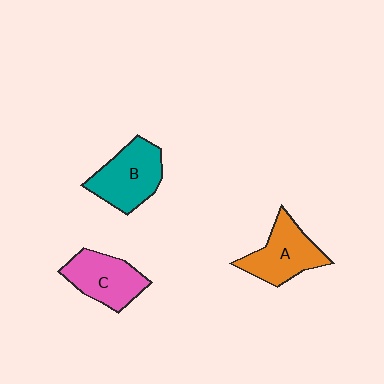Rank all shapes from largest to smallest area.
From largest to smallest: B (teal), A (orange), C (pink).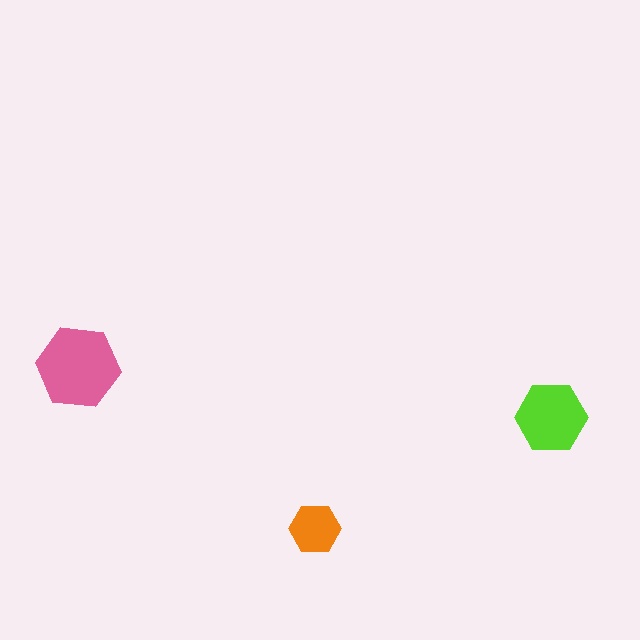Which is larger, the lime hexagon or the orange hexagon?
The lime one.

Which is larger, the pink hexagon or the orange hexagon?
The pink one.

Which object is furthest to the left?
The pink hexagon is leftmost.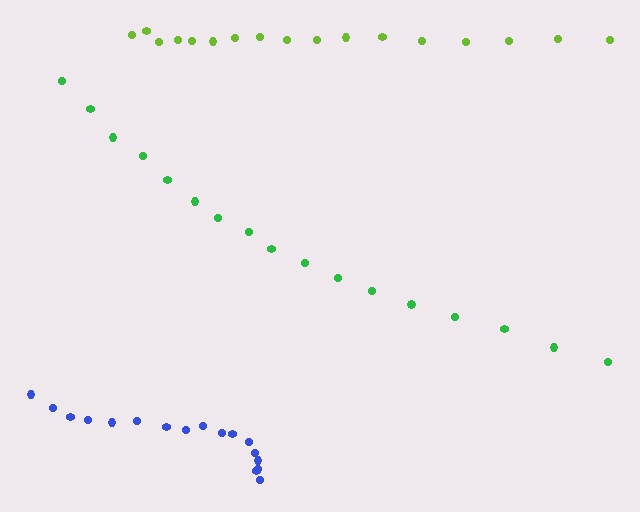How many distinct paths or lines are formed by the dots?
There are 3 distinct paths.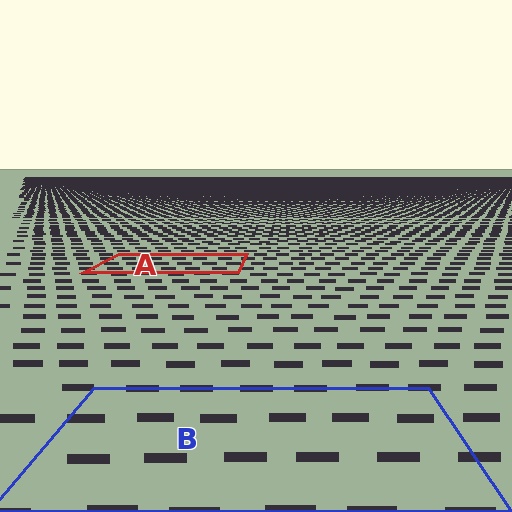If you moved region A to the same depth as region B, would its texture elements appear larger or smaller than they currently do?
They would appear larger. At a closer depth, the same texture elements are projected at a bigger on-screen size.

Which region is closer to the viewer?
Region B is closer. The texture elements there are larger and more spread out.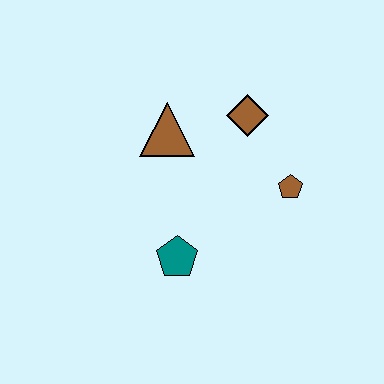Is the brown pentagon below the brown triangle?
Yes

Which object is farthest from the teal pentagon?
The brown diamond is farthest from the teal pentagon.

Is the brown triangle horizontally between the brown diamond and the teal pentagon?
No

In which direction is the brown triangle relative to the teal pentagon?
The brown triangle is above the teal pentagon.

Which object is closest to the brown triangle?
The brown diamond is closest to the brown triangle.